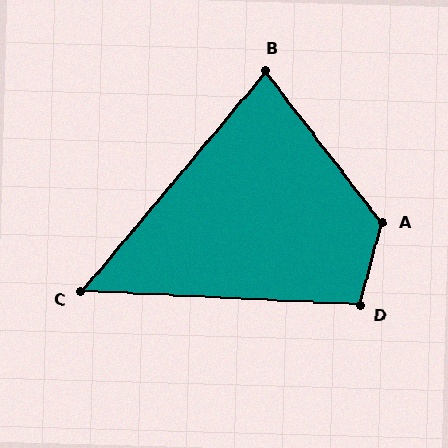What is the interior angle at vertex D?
Approximately 102 degrees (obtuse).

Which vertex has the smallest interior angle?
C, at approximately 53 degrees.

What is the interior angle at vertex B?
Approximately 78 degrees (acute).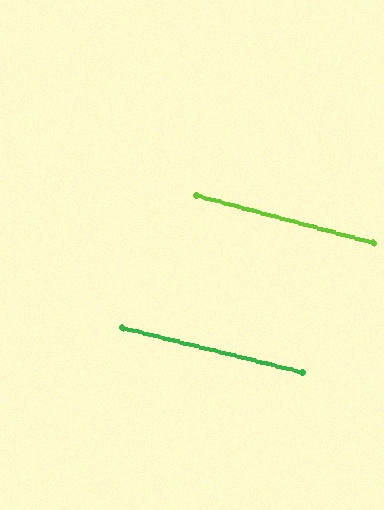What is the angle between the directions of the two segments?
Approximately 1 degree.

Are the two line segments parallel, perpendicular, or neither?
Parallel — their directions differ by only 1.4°.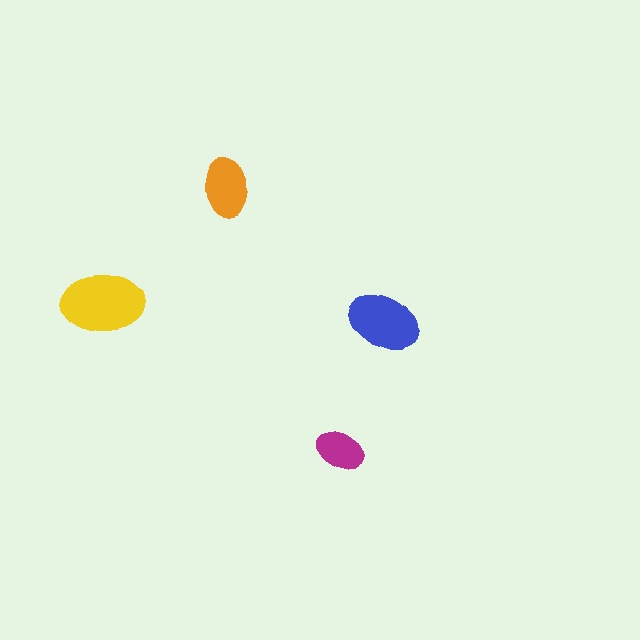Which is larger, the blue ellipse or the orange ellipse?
The blue one.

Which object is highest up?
The orange ellipse is topmost.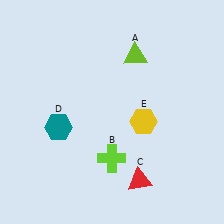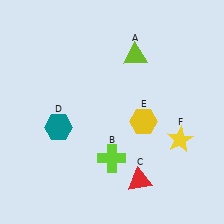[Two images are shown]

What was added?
A yellow star (F) was added in Image 2.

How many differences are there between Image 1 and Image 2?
There is 1 difference between the two images.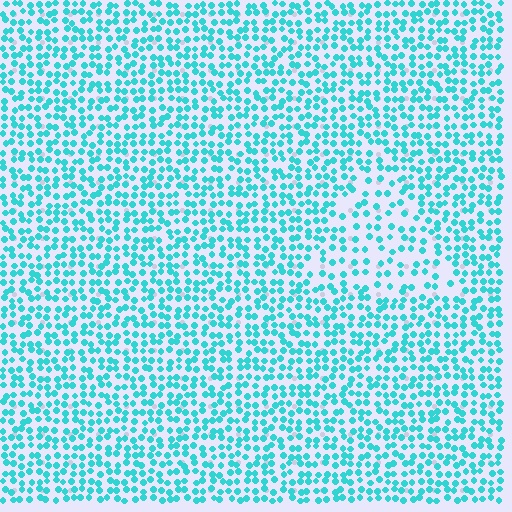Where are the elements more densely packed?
The elements are more densely packed outside the triangle boundary.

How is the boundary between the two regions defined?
The boundary is defined by a change in element density (approximately 1.8x ratio). All elements are the same color, size, and shape.